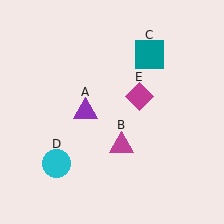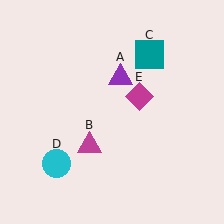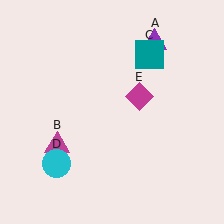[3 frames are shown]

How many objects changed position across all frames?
2 objects changed position: purple triangle (object A), magenta triangle (object B).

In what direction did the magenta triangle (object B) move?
The magenta triangle (object B) moved left.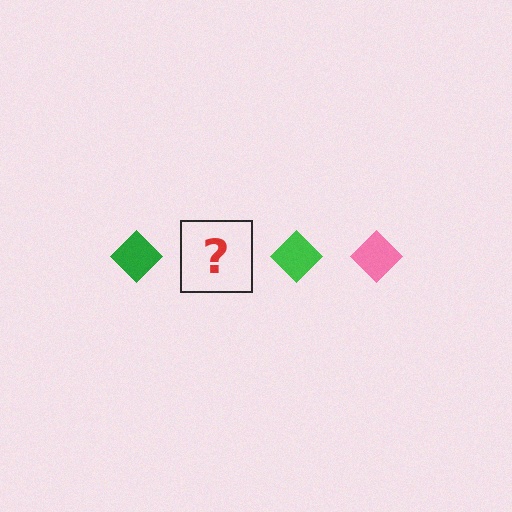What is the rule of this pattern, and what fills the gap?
The rule is that the pattern cycles through green, pink diamonds. The gap should be filled with a pink diamond.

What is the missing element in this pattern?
The missing element is a pink diamond.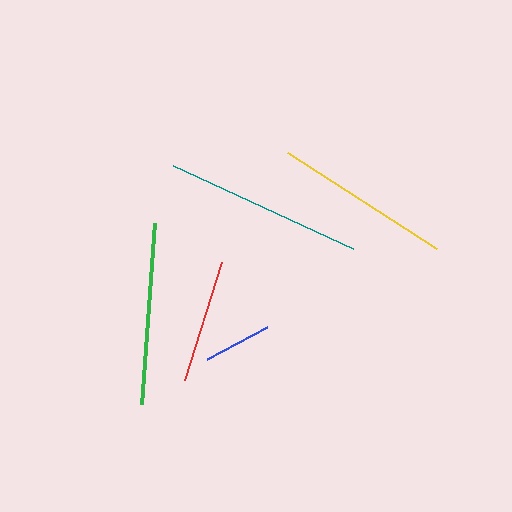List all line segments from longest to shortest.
From longest to shortest: teal, green, yellow, red, blue.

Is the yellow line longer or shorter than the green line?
The green line is longer than the yellow line.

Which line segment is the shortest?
The blue line is the shortest at approximately 69 pixels.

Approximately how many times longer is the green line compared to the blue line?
The green line is approximately 2.6 times the length of the blue line.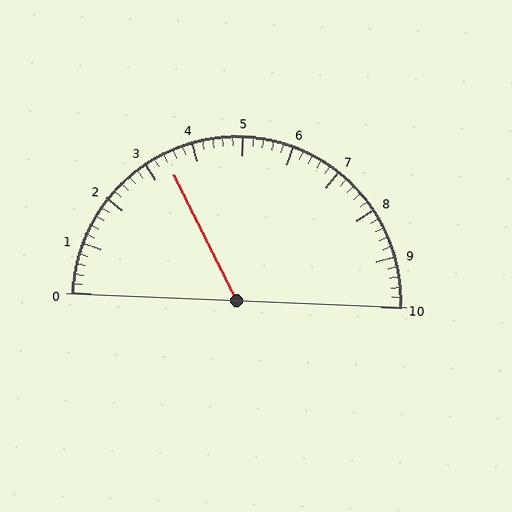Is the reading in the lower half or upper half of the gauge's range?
The reading is in the lower half of the range (0 to 10).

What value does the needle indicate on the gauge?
The needle indicates approximately 3.4.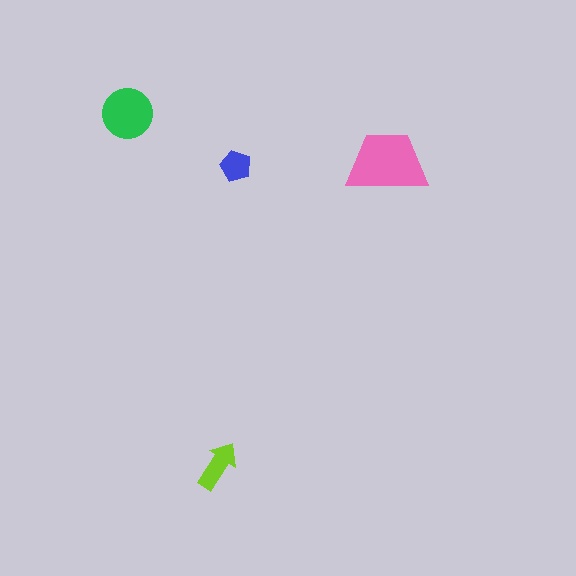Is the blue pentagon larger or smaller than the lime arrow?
Smaller.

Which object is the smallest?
The blue pentagon.